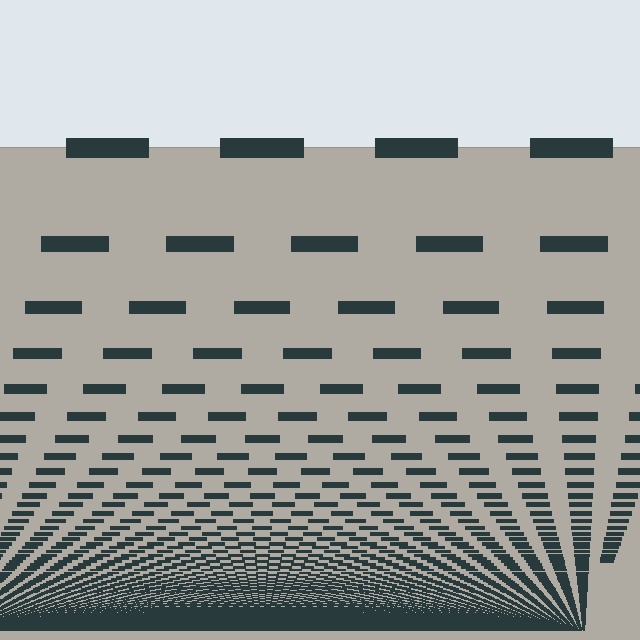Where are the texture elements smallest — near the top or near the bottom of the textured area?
Near the bottom.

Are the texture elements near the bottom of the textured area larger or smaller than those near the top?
Smaller. The gradient is inverted — elements near the bottom are smaller and denser.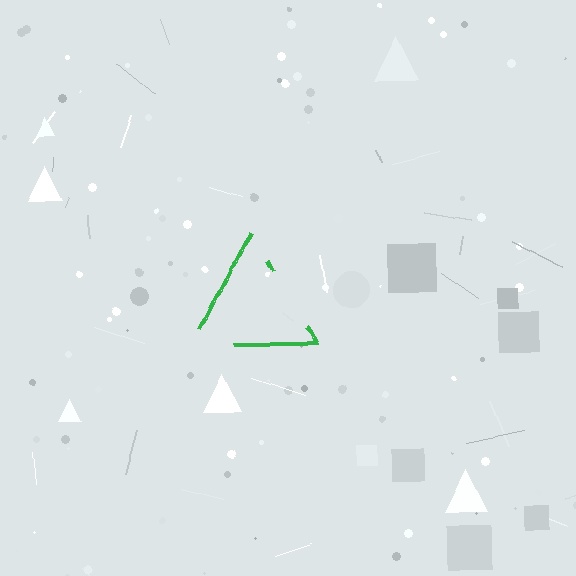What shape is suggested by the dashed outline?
The dashed outline suggests a triangle.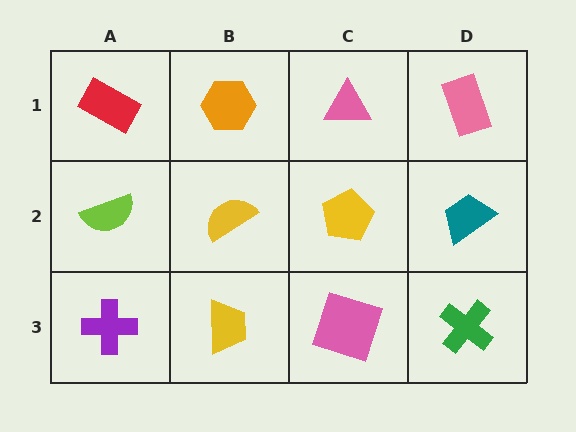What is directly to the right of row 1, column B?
A pink triangle.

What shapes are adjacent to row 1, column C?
A yellow pentagon (row 2, column C), an orange hexagon (row 1, column B), a pink rectangle (row 1, column D).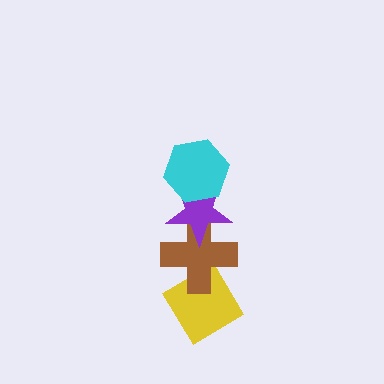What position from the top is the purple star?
The purple star is 2nd from the top.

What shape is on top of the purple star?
The cyan hexagon is on top of the purple star.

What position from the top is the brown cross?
The brown cross is 3rd from the top.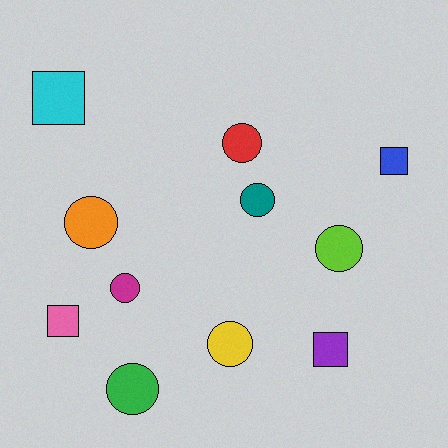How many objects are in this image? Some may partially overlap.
There are 11 objects.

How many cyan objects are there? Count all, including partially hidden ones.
There is 1 cyan object.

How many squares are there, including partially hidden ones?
There are 4 squares.